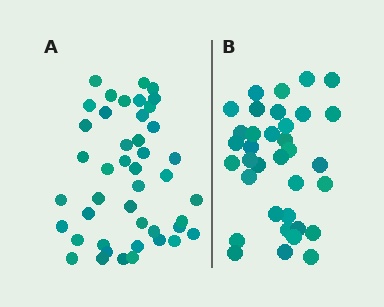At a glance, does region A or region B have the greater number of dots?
Region A (the left region) has more dots.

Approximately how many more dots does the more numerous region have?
Region A has roughly 8 or so more dots than region B.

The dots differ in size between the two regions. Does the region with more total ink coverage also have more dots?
No. Region B has more total ink coverage because its dots are larger, but region A actually contains more individual dots. Total area can be misleading — the number of items is what matters here.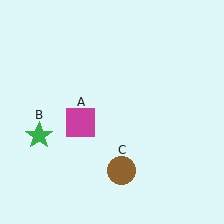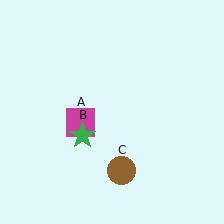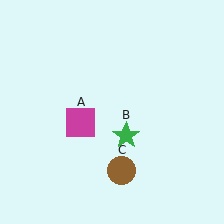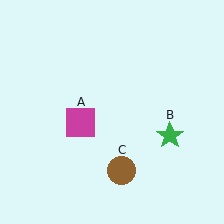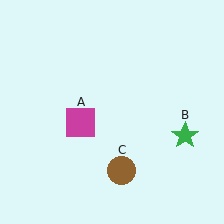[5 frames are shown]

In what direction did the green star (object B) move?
The green star (object B) moved right.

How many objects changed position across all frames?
1 object changed position: green star (object B).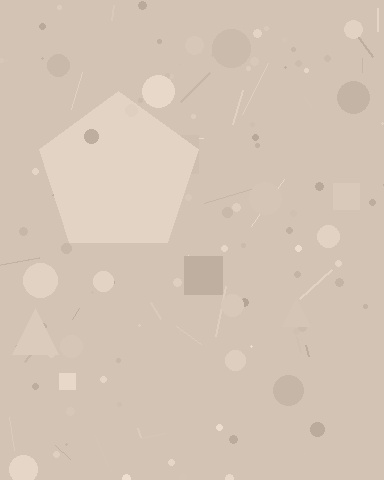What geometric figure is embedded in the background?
A pentagon is embedded in the background.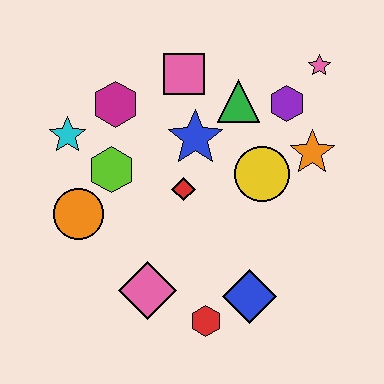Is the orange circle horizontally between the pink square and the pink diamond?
No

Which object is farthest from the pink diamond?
The pink star is farthest from the pink diamond.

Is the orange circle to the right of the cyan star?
Yes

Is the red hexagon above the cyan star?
No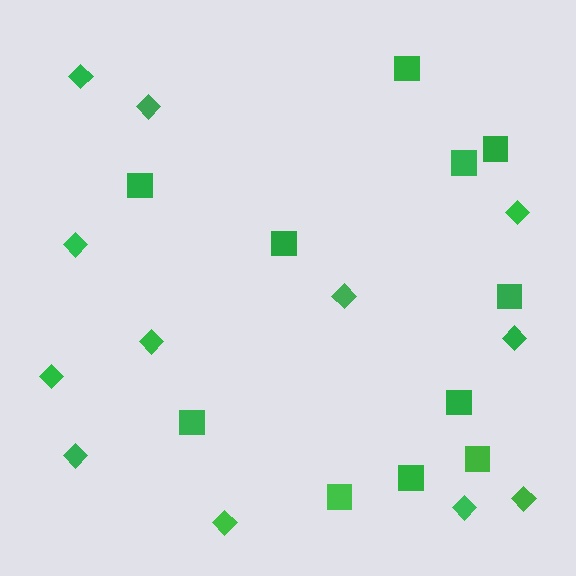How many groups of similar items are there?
There are 2 groups: one group of squares (11) and one group of diamonds (12).